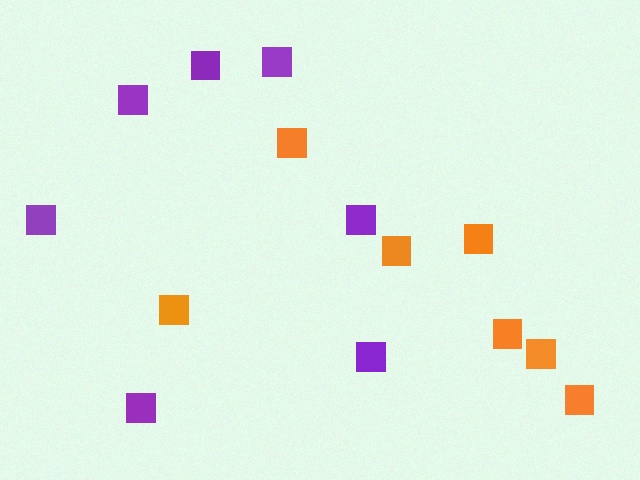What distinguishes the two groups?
There are 2 groups: one group of orange squares (7) and one group of purple squares (7).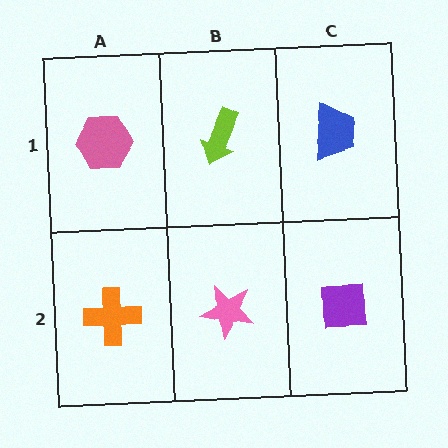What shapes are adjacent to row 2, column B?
A lime arrow (row 1, column B), an orange cross (row 2, column A), a purple square (row 2, column C).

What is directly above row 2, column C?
A blue trapezoid.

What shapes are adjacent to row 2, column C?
A blue trapezoid (row 1, column C), a pink star (row 2, column B).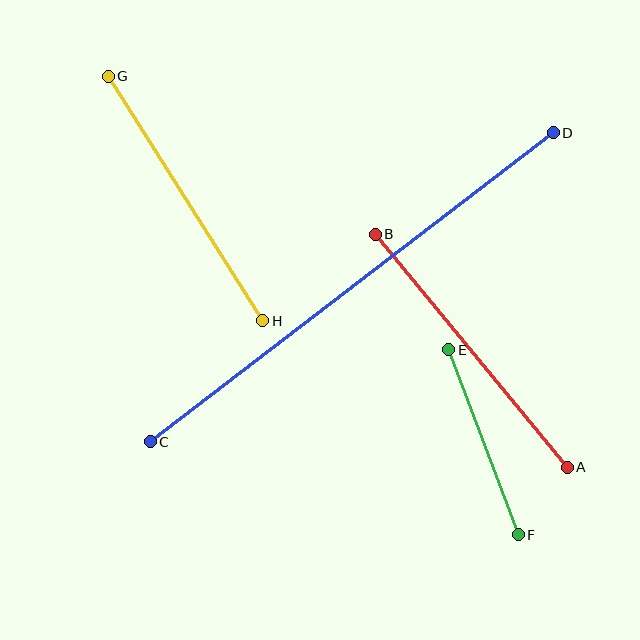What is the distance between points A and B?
The distance is approximately 302 pixels.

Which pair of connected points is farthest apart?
Points C and D are farthest apart.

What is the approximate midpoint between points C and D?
The midpoint is at approximately (352, 287) pixels.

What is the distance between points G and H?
The distance is approximately 289 pixels.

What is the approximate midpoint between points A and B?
The midpoint is at approximately (471, 351) pixels.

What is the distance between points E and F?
The distance is approximately 198 pixels.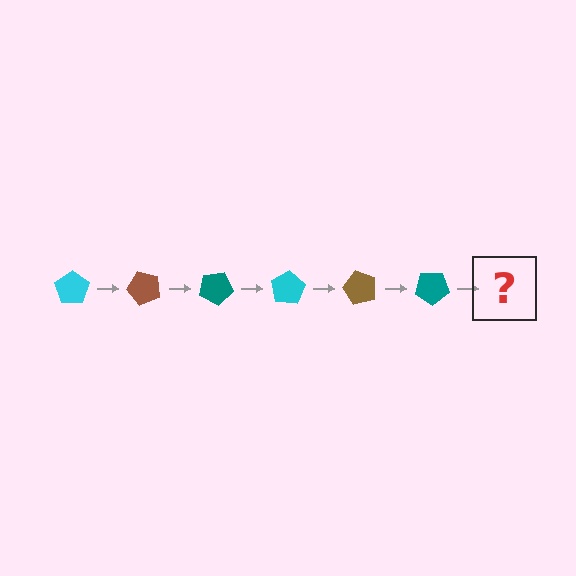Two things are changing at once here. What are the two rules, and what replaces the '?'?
The two rules are that it rotates 50 degrees each step and the color cycles through cyan, brown, and teal. The '?' should be a cyan pentagon, rotated 300 degrees from the start.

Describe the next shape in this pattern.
It should be a cyan pentagon, rotated 300 degrees from the start.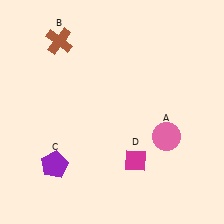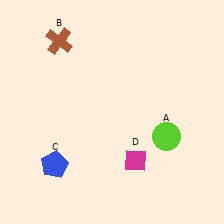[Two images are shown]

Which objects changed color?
A changed from pink to lime. C changed from purple to blue.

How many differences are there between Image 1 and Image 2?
There are 2 differences between the two images.